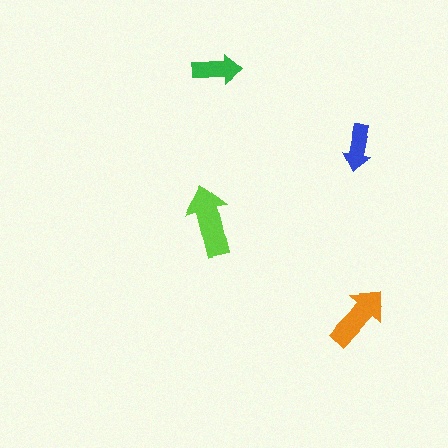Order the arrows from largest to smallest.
the lime one, the orange one, the green one, the blue one.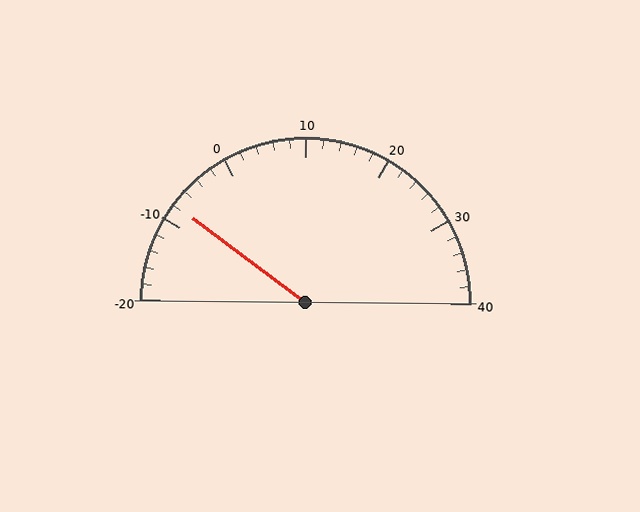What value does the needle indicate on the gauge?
The needle indicates approximately -8.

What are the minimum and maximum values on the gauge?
The gauge ranges from -20 to 40.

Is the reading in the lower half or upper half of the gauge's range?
The reading is in the lower half of the range (-20 to 40).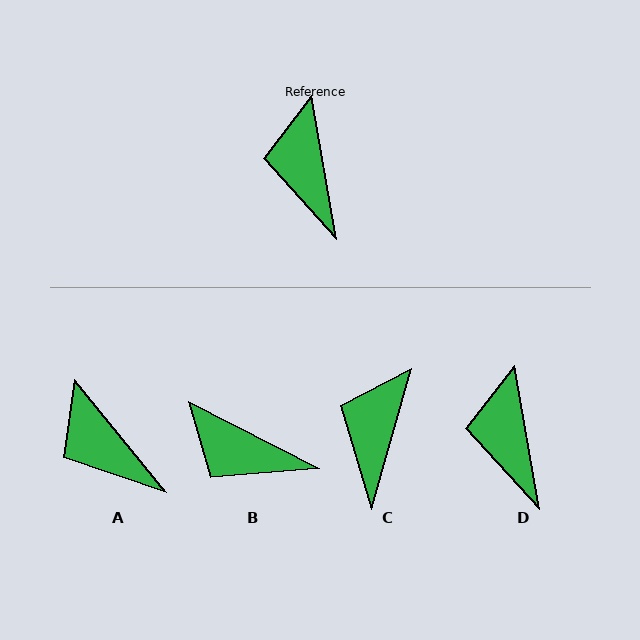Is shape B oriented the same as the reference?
No, it is off by about 53 degrees.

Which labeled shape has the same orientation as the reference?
D.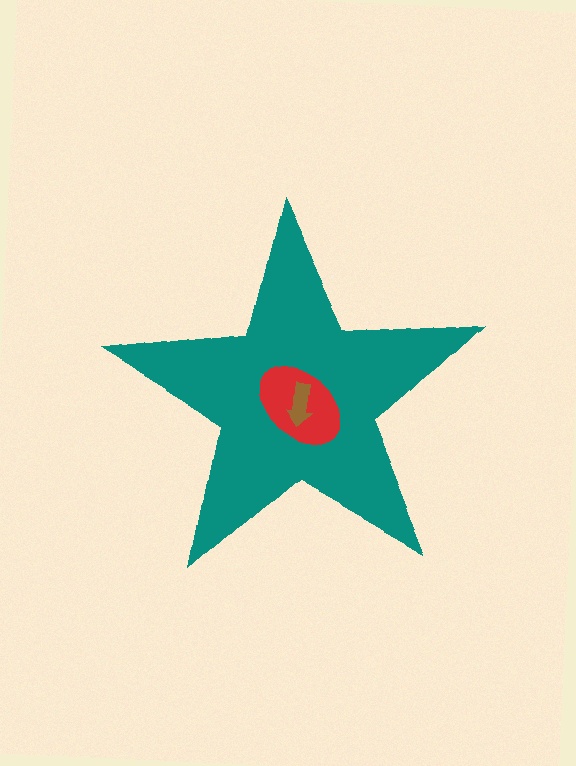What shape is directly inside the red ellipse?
The brown arrow.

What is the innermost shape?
The brown arrow.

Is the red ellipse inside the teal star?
Yes.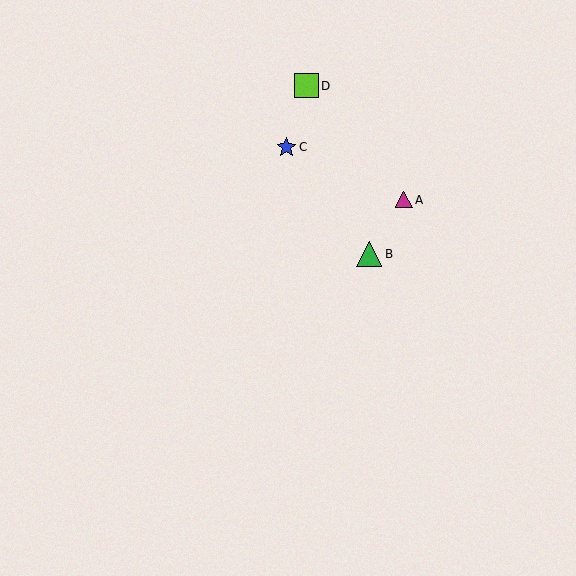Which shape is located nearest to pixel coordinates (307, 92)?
The lime square (labeled D) at (306, 86) is nearest to that location.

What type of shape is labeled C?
Shape C is a blue star.